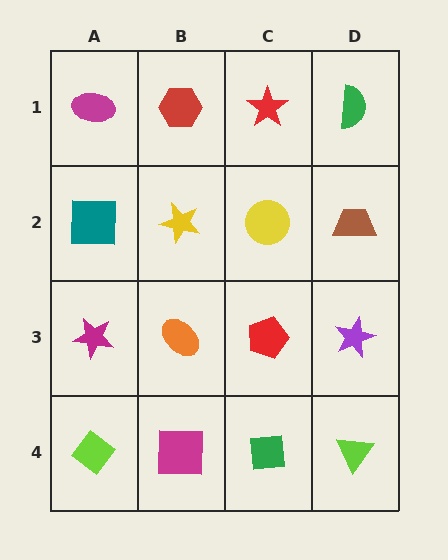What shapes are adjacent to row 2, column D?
A green semicircle (row 1, column D), a purple star (row 3, column D), a yellow circle (row 2, column C).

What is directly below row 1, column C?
A yellow circle.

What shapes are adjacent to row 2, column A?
A magenta ellipse (row 1, column A), a magenta star (row 3, column A), a yellow star (row 2, column B).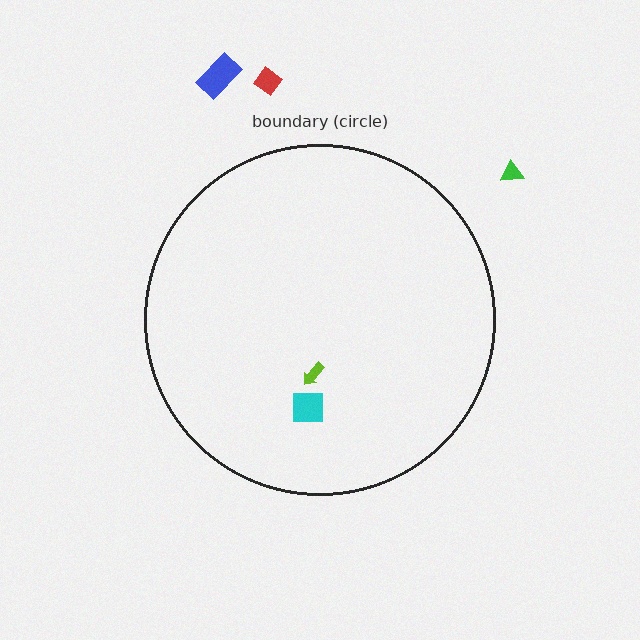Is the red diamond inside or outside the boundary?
Outside.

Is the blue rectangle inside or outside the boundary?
Outside.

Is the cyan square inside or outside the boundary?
Inside.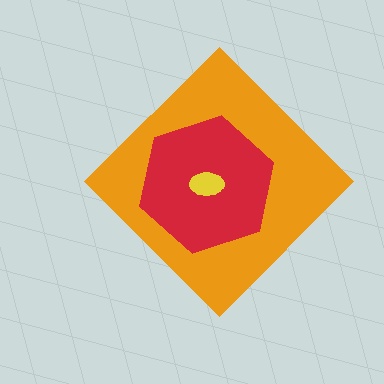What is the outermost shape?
The orange diamond.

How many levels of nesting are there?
3.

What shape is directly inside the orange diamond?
The red hexagon.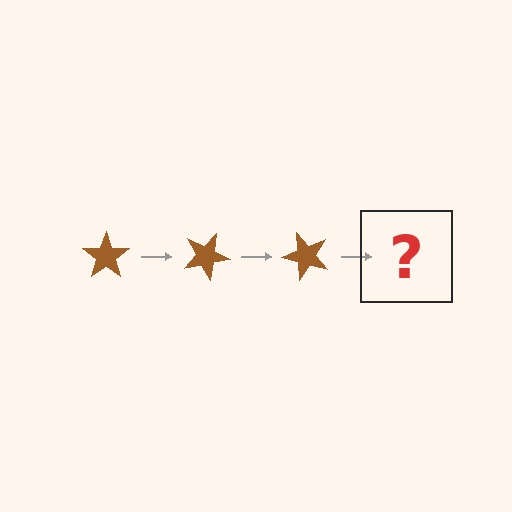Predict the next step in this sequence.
The next step is a brown star rotated 75 degrees.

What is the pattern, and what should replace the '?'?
The pattern is that the star rotates 25 degrees each step. The '?' should be a brown star rotated 75 degrees.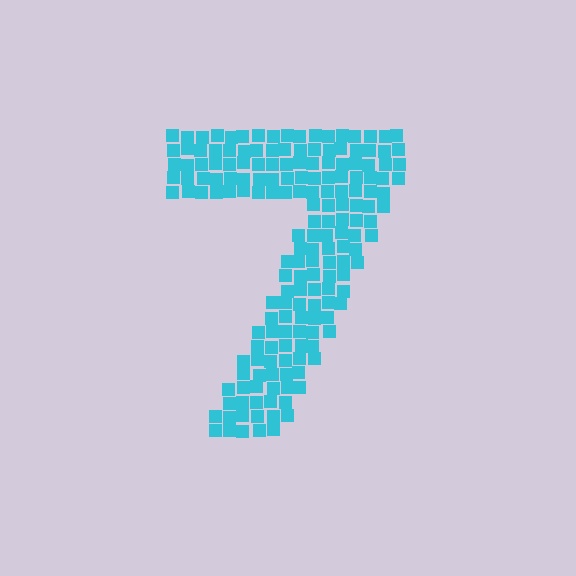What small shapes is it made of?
It is made of small squares.